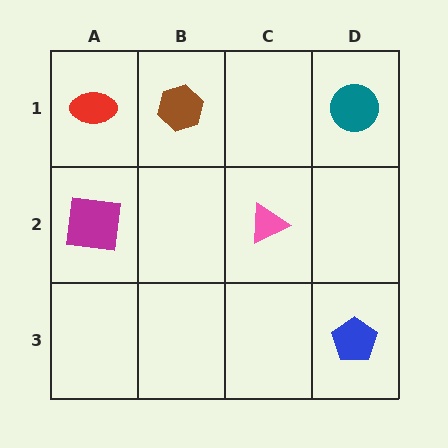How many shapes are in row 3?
1 shape.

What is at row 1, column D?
A teal circle.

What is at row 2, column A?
A magenta square.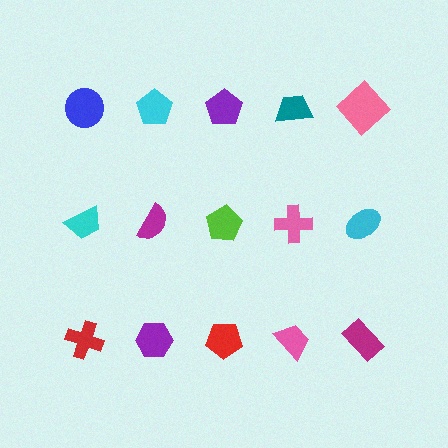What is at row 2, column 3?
A lime pentagon.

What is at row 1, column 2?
A cyan pentagon.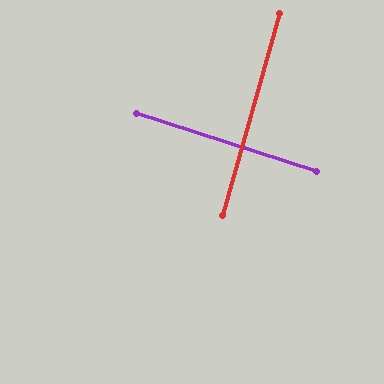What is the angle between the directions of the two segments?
Approximately 88 degrees.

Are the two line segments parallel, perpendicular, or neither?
Perpendicular — they meet at approximately 88°.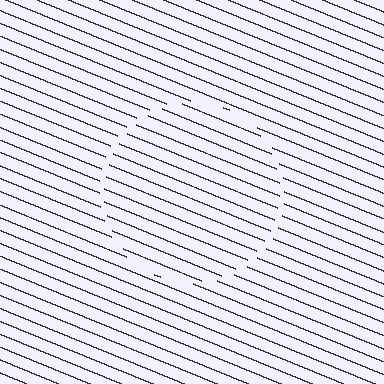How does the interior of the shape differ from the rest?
The interior of the shape contains the same grating, shifted by half a period — the contour is defined by the phase discontinuity where line-ends from the inner and outer gratings abut.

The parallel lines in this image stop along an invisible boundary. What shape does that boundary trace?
An illusory circle. The interior of the shape contains the same grating, shifted by half a period — the contour is defined by the phase discontinuity where line-ends from the inner and outer gratings abut.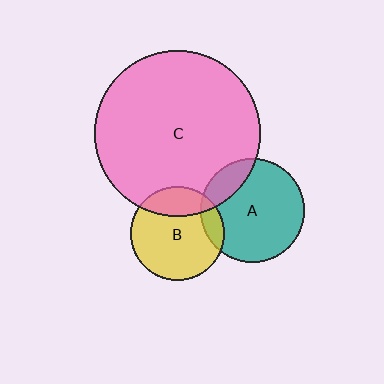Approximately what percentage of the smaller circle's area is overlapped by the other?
Approximately 25%.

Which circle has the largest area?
Circle C (pink).